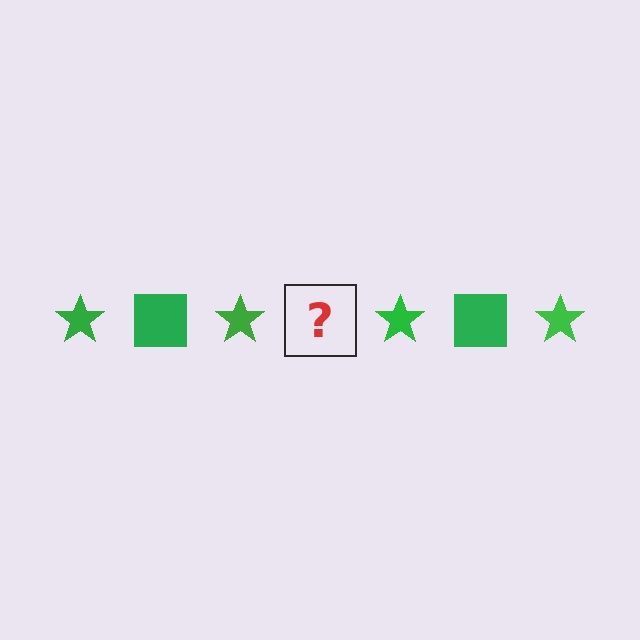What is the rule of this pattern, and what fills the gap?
The rule is that the pattern cycles through star, square shapes in green. The gap should be filled with a green square.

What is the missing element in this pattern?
The missing element is a green square.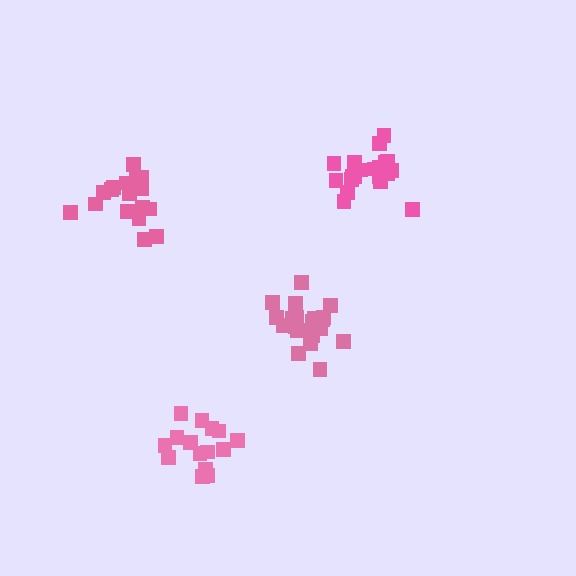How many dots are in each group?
Group 1: 15 dots, Group 2: 21 dots, Group 3: 18 dots, Group 4: 20 dots (74 total).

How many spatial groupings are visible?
There are 4 spatial groupings.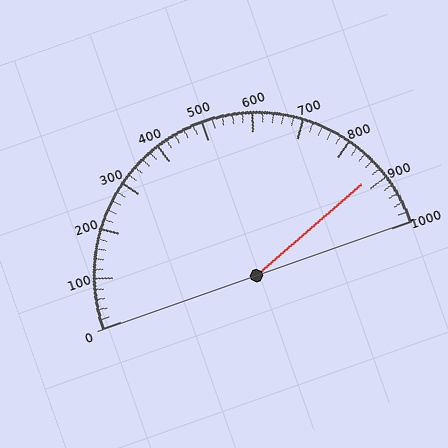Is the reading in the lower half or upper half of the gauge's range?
The reading is in the upper half of the range (0 to 1000).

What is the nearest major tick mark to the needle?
The nearest major tick mark is 900.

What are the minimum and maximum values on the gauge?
The gauge ranges from 0 to 1000.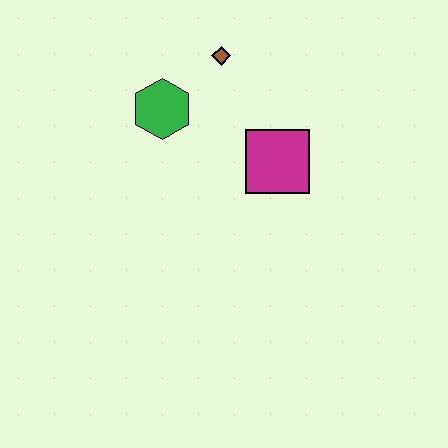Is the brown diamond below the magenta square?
No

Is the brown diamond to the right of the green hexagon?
Yes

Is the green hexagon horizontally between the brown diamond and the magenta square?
No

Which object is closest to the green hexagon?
The brown diamond is closest to the green hexagon.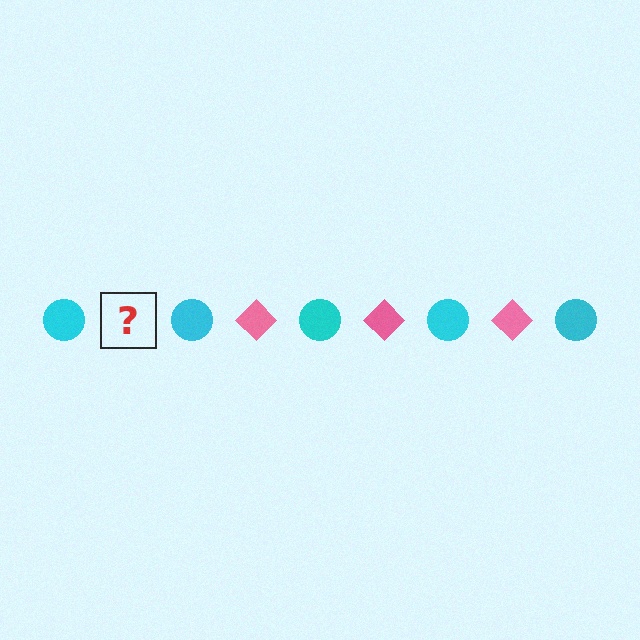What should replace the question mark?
The question mark should be replaced with a pink diamond.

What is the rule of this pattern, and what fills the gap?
The rule is that the pattern alternates between cyan circle and pink diamond. The gap should be filled with a pink diamond.